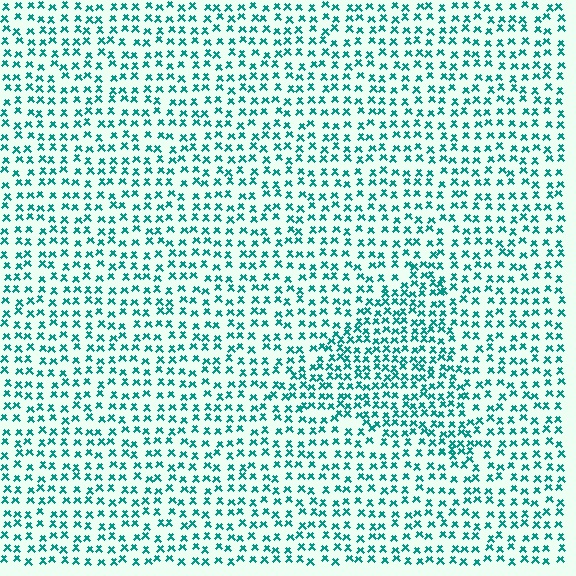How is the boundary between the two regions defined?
The boundary is defined by a change in element density (approximately 1.6x ratio). All elements are the same color, size, and shape.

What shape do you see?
I see a triangle.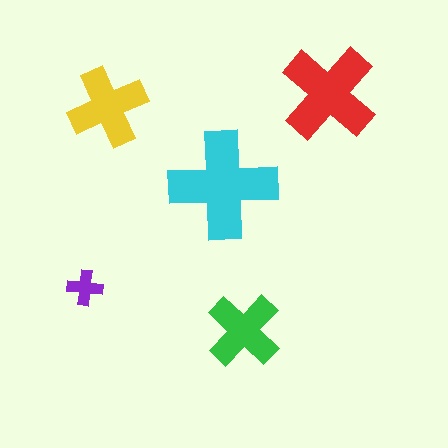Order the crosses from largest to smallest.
the cyan one, the red one, the yellow one, the green one, the purple one.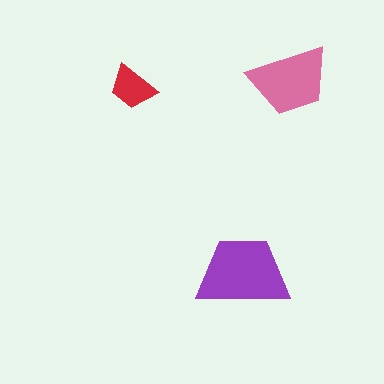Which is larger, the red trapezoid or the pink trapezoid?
The pink one.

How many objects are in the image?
There are 3 objects in the image.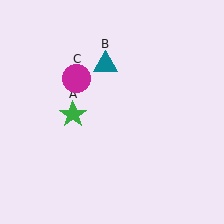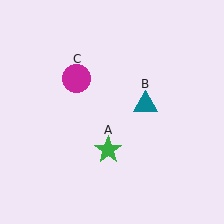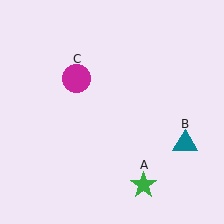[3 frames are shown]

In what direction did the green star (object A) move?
The green star (object A) moved down and to the right.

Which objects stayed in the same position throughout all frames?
Magenta circle (object C) remained stationary.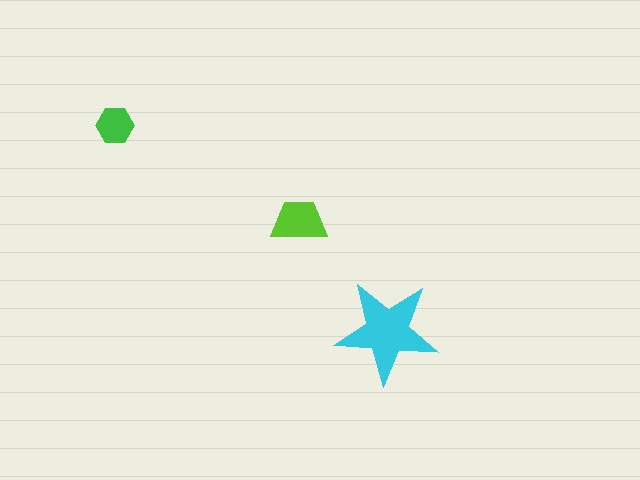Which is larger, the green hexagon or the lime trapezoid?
The lime trapezoid.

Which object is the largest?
The cyan star.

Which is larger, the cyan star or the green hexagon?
The cyan star.